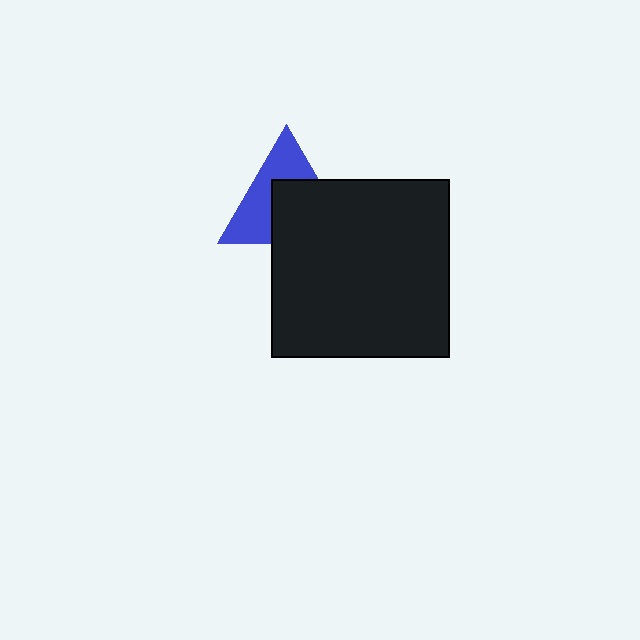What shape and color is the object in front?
The object in front is a black square.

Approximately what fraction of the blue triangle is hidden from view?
Roughly 51% of the blue triangle is hidden behind the black square.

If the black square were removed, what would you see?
You would see the complete blue triangle.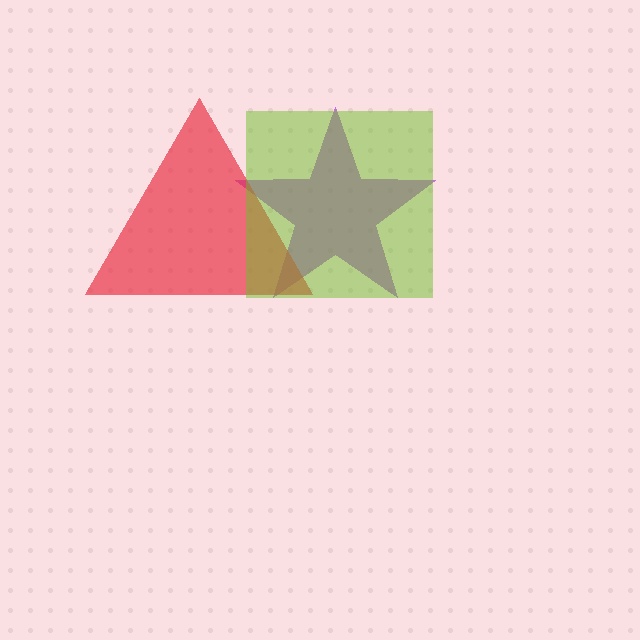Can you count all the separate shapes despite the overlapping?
Yes, there are 3 separate shapes.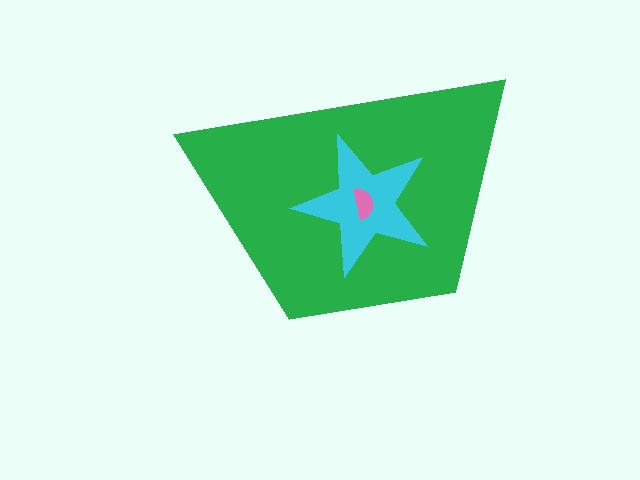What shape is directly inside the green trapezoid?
The cyan star.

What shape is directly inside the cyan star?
The pink semicircle.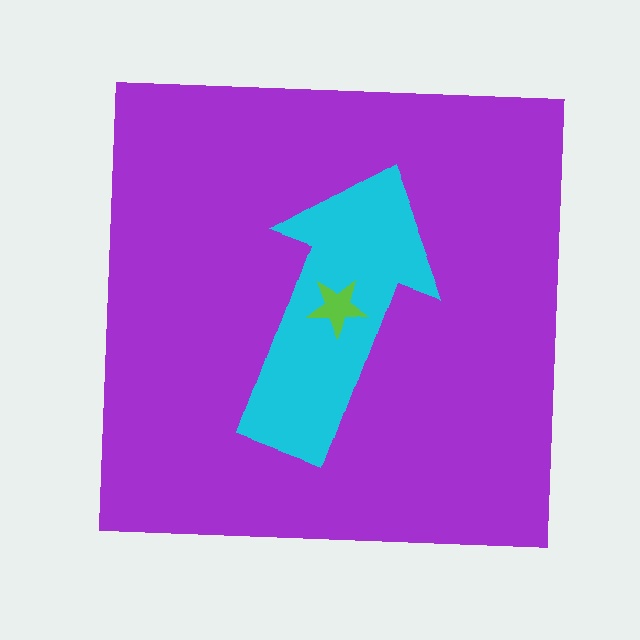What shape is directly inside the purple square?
The cyan arrow.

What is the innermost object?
The lime star.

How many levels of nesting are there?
3.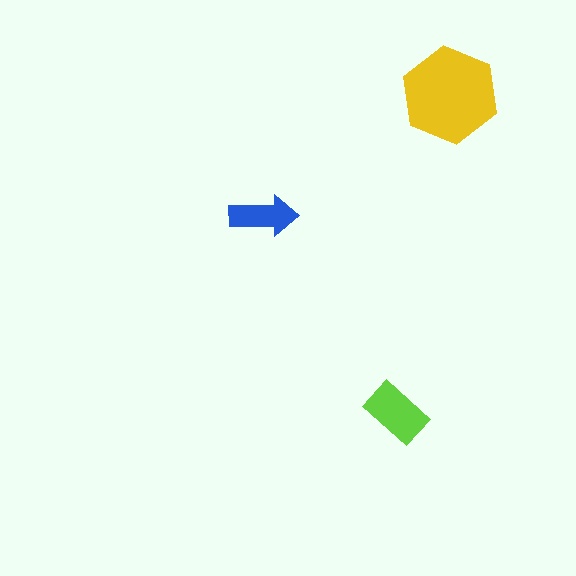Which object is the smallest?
The blue arrow.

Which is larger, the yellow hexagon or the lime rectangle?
The yellow hexagon.